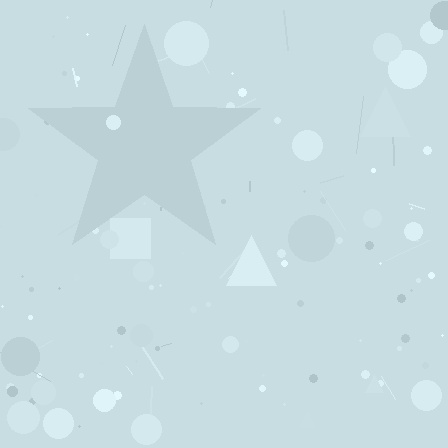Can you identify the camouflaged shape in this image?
The camouflaged shape is a star.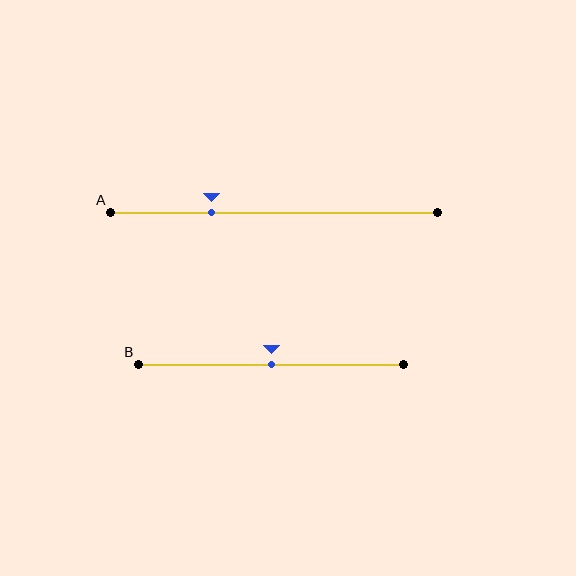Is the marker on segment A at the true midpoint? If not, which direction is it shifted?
No, the marker on segment A is shifted to the left by about 19% of the segment length.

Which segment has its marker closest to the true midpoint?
Segment B has its marker closest to the true midpoint.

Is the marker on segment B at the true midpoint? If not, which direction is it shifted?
Yes, the marker on segment B is at the true midpoint.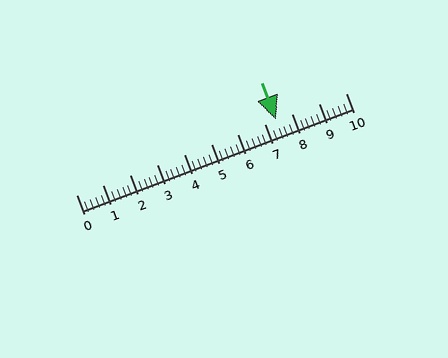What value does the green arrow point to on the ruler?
The green arrow points to approximately 7.4.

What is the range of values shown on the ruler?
The ruler shows values from 0 to 10.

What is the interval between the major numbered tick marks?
The major tick marks are spaced 1 units apart.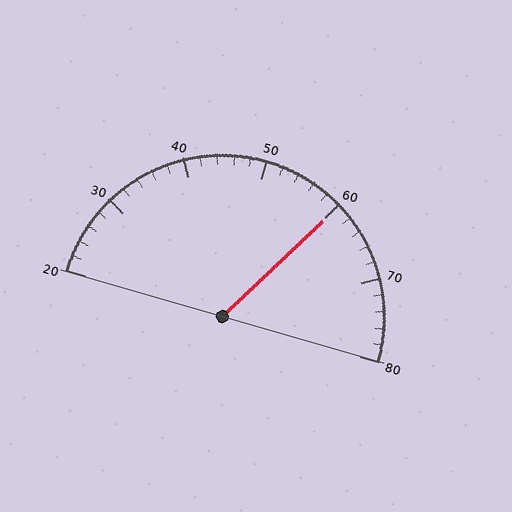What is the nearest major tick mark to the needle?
The nearest major tick mark is 60.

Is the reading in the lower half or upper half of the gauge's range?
The reading is in the upper half of the range (20 to 80).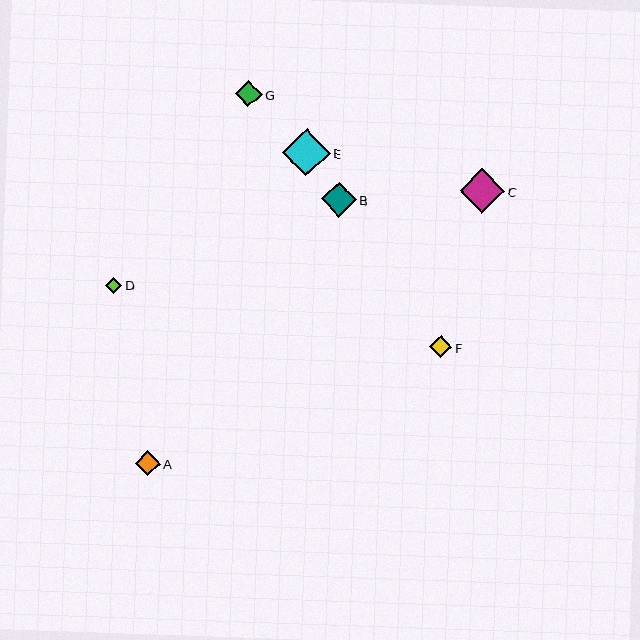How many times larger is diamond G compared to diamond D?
Diamond G is approximately 1.6 times the size of diamond D.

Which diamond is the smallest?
Diamond D is the smallest with a size of approximately 16 pixels.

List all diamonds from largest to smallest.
From largest to smallest: E, C, B, G, A, F, D.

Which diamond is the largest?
Diamond E is the largest with a size of approximately 47 pixels.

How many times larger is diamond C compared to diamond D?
Diamond C is approximately 2.7 times the size of diamond D.